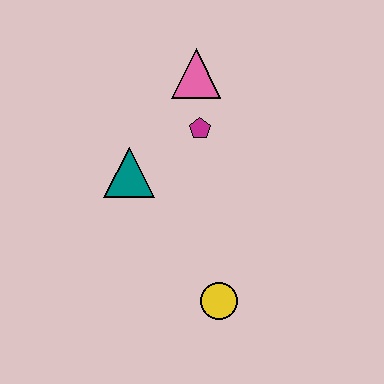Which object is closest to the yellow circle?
The teal triangle is closest to the yellow circle.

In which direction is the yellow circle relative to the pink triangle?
The yellow circle is below the pink triangle.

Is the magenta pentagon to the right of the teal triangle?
Yes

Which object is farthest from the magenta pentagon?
The yellow circle is farthest from the magenta pentagon.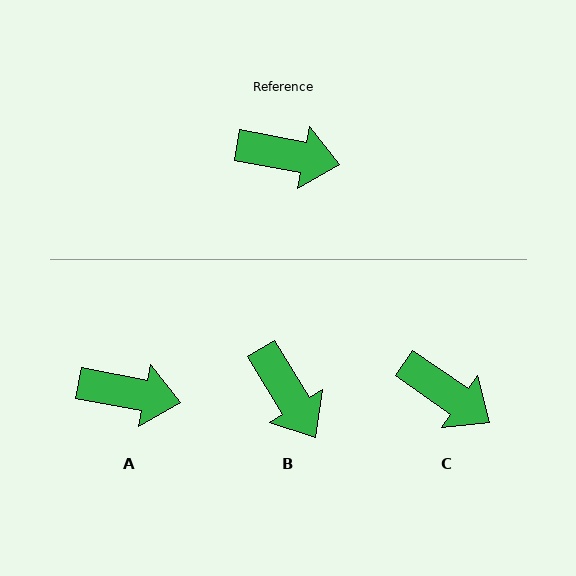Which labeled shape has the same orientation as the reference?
A.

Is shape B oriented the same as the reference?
No, it is off by about 48 degrees.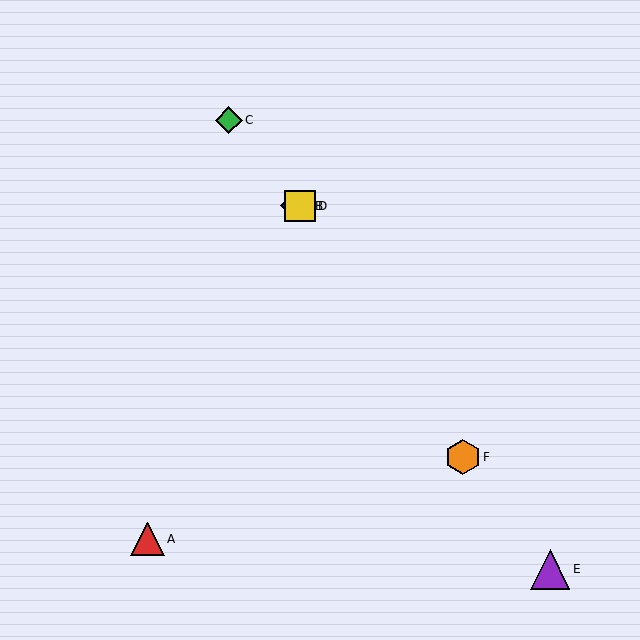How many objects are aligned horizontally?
2 objects (B, D) are aligned horizontally.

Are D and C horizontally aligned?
No, D is at y≈206 and C is at y≈120.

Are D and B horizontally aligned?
Yes, both are at y≈206.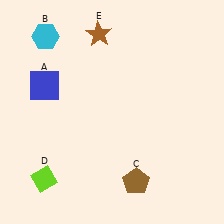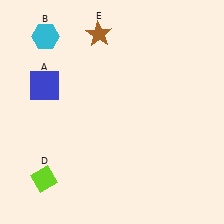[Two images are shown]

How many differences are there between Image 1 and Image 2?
There is 1 difference between the two images.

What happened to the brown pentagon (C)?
The brown pentagon (C) was removed in Image 2. It was in the bottom-right area of Image 1.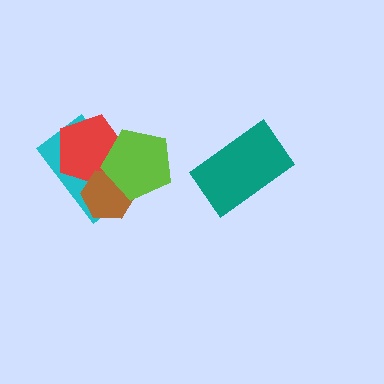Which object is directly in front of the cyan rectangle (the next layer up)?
The red pentagon is directly in front of the cyan rectangle.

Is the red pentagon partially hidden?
Yes, it is partially covered by another shape.